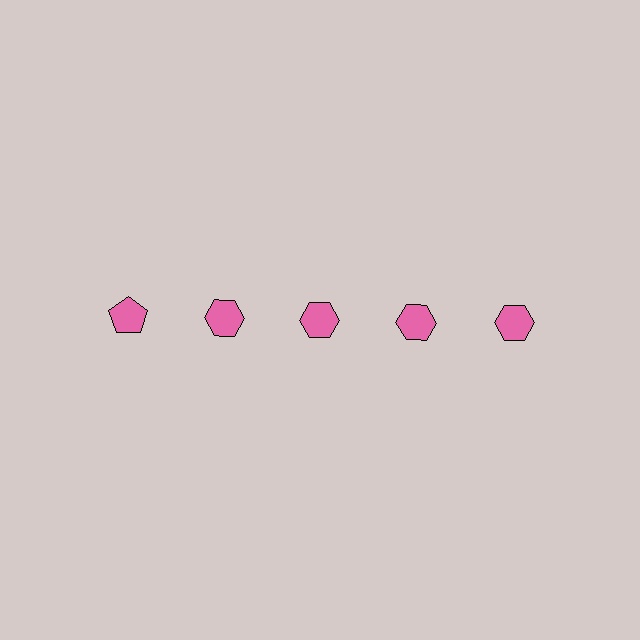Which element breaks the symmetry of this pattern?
The pink pentagon in the top row, leftmost column breaks the symmetry. All other shapes are pink hexagons.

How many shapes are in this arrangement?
There are 5 shapes arranged in a grid pattern.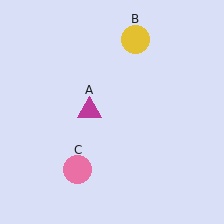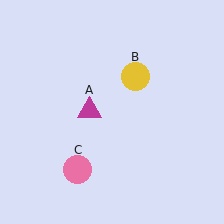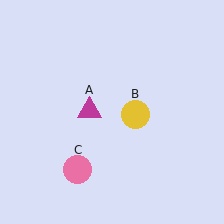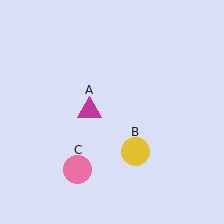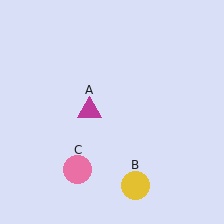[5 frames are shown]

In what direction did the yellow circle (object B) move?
The yellow circle (object B) moved down.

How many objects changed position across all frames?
1 object changed position: yellow circle (object B).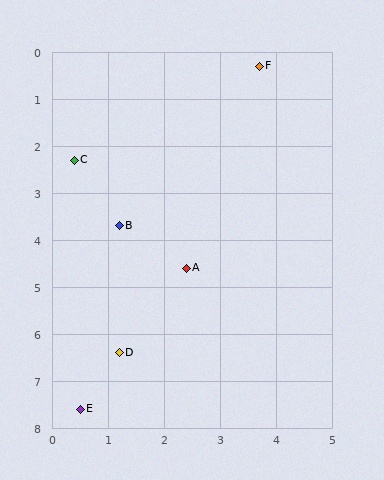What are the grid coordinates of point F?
Point F is at approximately (3.7, 0.3).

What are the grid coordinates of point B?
Point B is at approximately (1.2, 3.7).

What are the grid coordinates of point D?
Point D is at approximately (1.2, 6.4).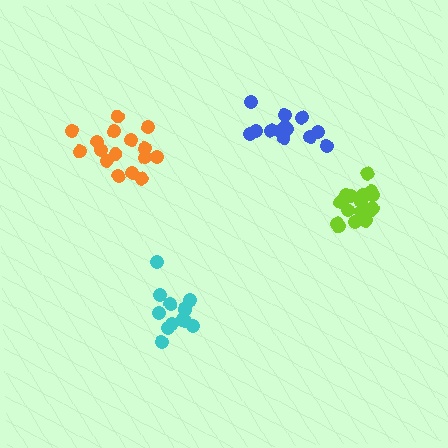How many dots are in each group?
Group 1: 17 dots, Group 2: 16 dots, Group 3: 13 dots, Group 4: 14 dots (60 total).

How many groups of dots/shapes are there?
There are 4 groups.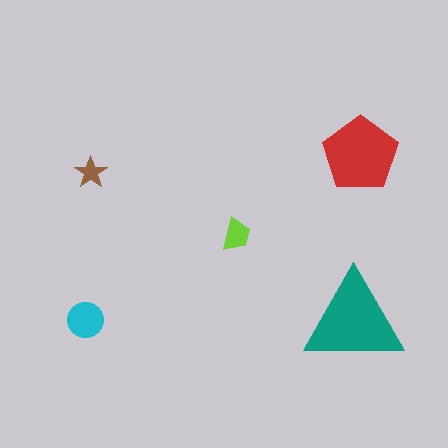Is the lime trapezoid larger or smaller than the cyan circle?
Smaller.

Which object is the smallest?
The brown star.